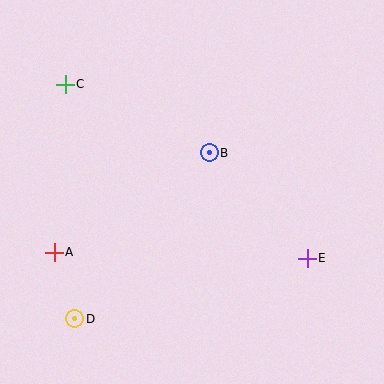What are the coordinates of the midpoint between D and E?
The midpoint between D and E is at (191, 288).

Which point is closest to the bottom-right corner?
Point E is closest to the bottom-right corner.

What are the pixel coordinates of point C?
Point C is at (65, 84).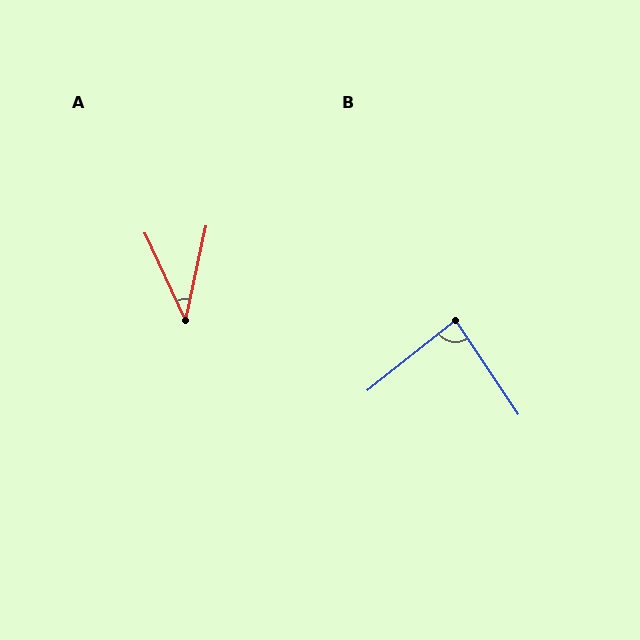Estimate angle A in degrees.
Approximately 37 degrees.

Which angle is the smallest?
A, at approximately 37 degrees.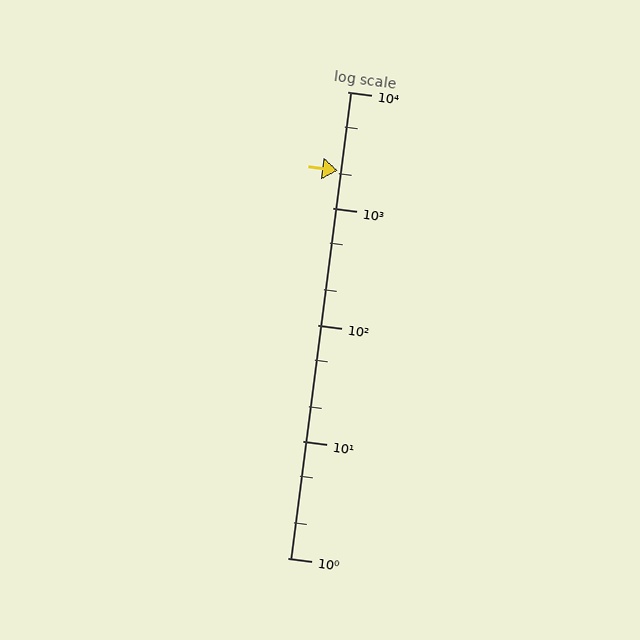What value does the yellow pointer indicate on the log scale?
The pointer indicates approximately 2100.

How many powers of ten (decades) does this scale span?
The scale spans 4 decades, from 1 to 10000.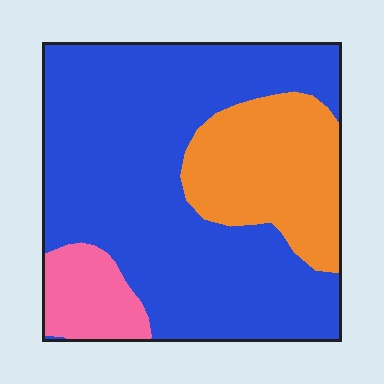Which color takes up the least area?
Pink, at roughly 10%.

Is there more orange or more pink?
Orange.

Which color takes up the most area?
Blue, at roughly 70%.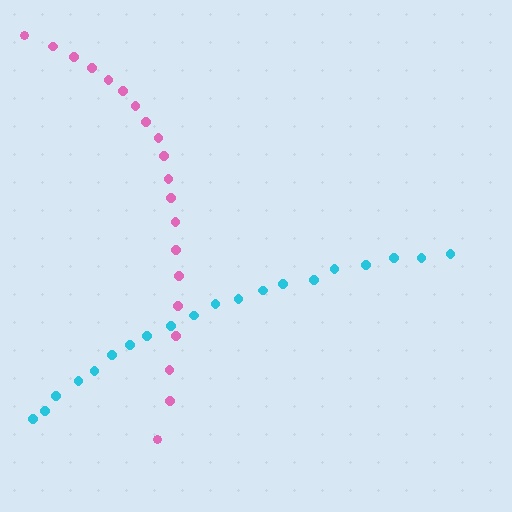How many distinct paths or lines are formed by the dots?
There are 2 distinct paths.